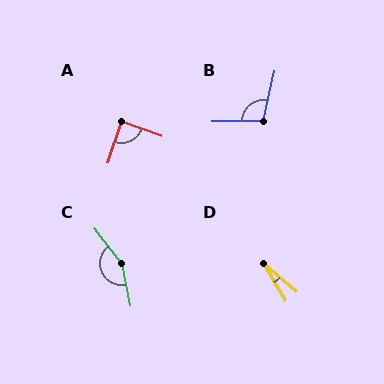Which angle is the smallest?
D, at approximately 18 degrees.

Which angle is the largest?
C, at approximately 154 degrees.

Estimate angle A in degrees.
Approximately 88 degrees.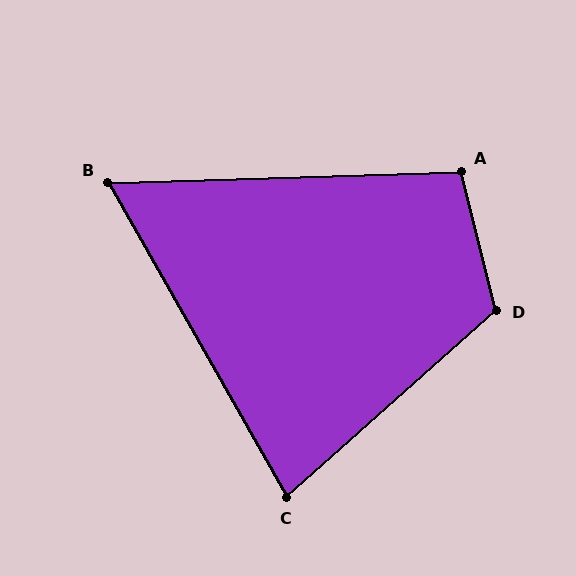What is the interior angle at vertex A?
Approximately 102 degrees (obtuse).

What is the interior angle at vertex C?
Approximately 78 degrees (acute).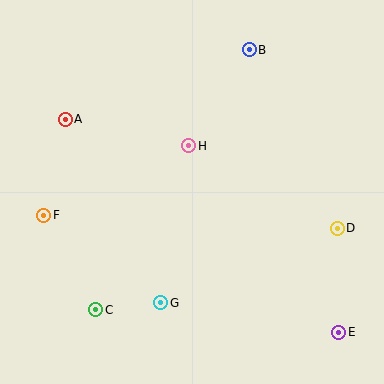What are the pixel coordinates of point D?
Point D is at (337, 228).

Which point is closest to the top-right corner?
Point B is closest to the top-right corner.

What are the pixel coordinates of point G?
Point G is at (161, 303).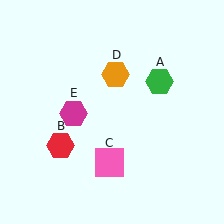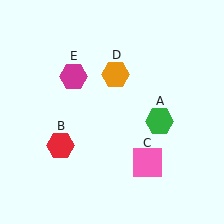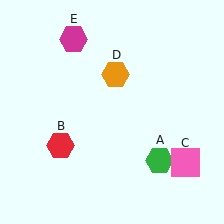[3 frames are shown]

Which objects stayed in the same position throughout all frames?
Red hexagon (object B) and orange hexagon (object D) remained stationary.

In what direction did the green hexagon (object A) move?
The green hexagon (object A) moved down.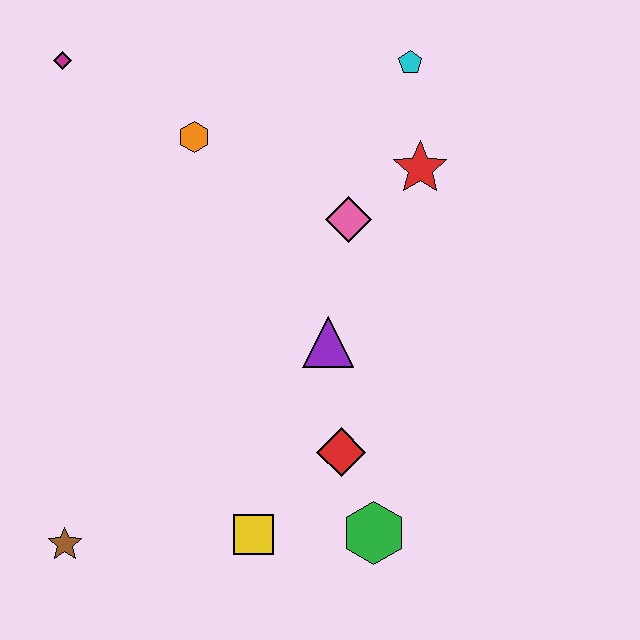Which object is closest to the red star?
The pink diamond is closest to the red star.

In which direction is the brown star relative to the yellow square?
The brown star is to the left of the yellow square.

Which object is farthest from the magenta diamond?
The green hexagon is farthest from the magenta diamond.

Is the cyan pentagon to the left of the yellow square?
No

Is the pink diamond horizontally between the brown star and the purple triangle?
No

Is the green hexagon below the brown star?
No